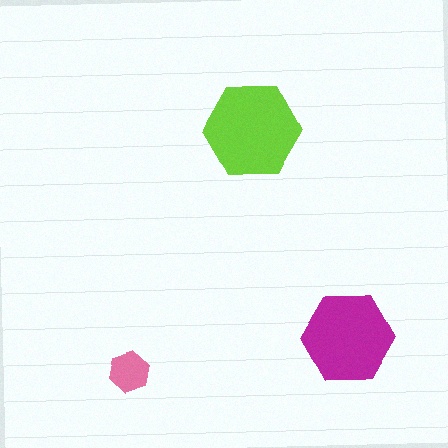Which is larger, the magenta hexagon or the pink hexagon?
The magenta one.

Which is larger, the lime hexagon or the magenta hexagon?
The lime one.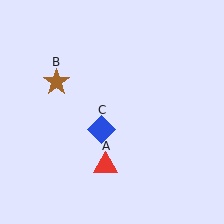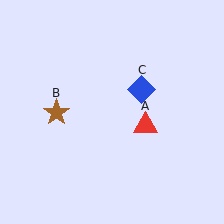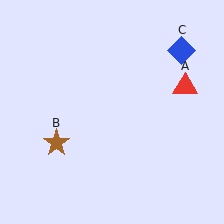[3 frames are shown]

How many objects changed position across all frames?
3 objects changed position: red triangle (object A), brown star (object B), blue diamond (object C).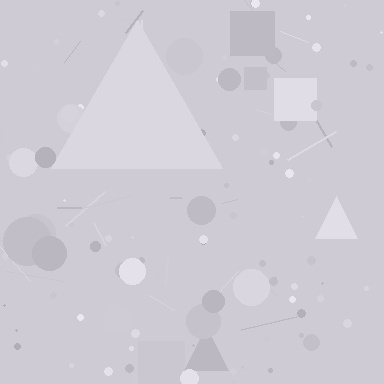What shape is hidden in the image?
A triangle is hidden in the image.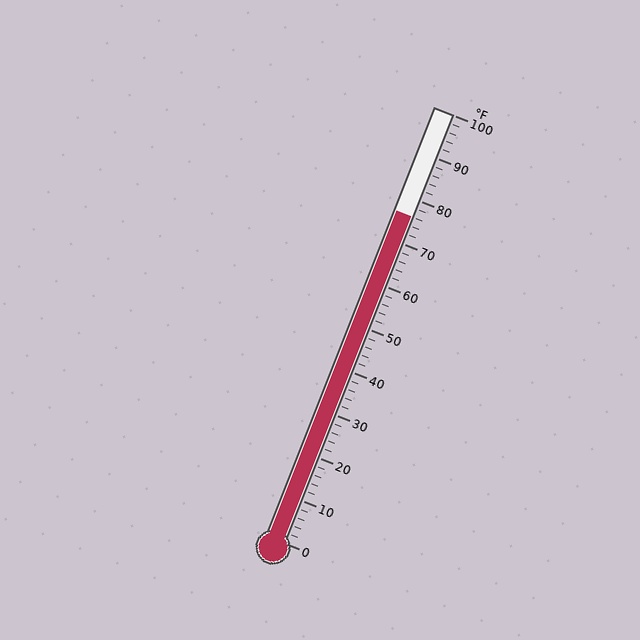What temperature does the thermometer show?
The thermometer shows approximately 76°F.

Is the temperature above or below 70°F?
The temperature is above 70°F.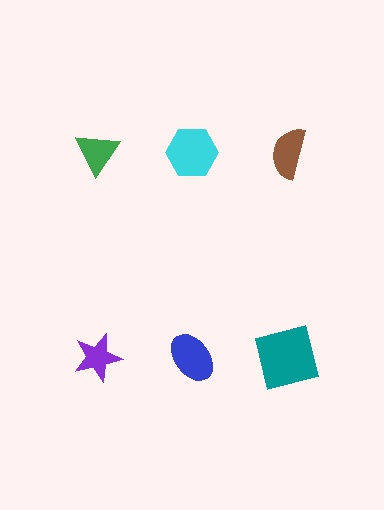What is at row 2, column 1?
A purple star.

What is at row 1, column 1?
A green triangle.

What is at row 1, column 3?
A brown semicircle.